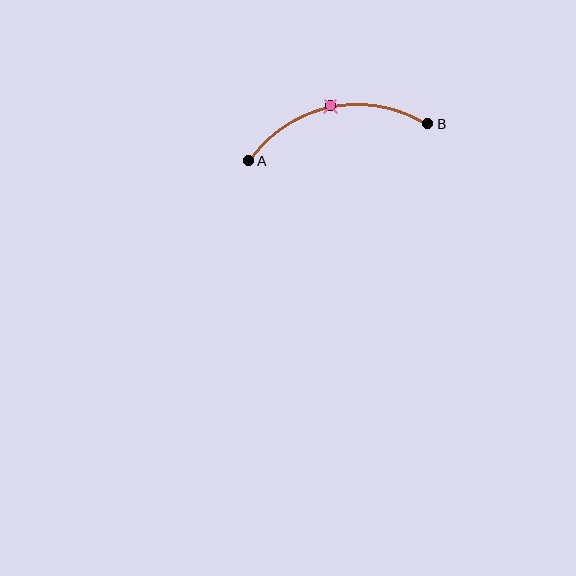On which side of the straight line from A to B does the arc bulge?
The arc bulges above the straight line connecting A and B.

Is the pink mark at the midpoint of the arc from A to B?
Yes. The pink mark lies on the arc at equal arc-length from both A and B — it is the arc midpoint.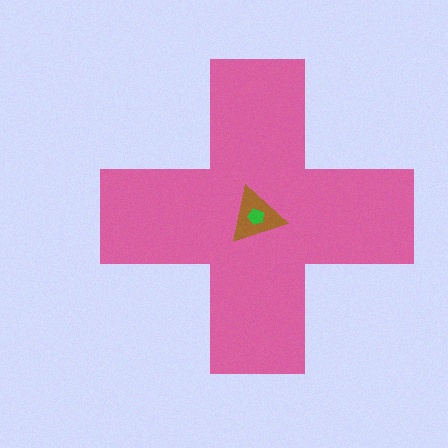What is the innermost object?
The green pentagon.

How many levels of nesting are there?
3.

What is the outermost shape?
The pink cross.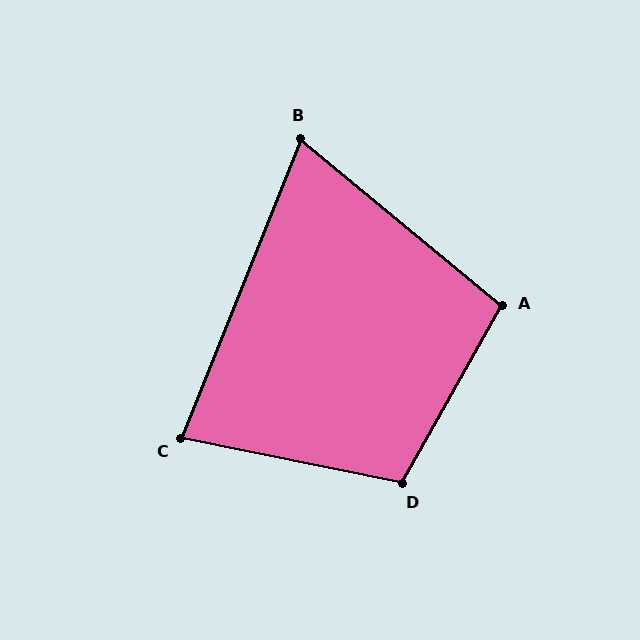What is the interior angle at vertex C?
Approximately 80 degrees (acute).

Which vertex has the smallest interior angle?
B, at approximately 72 degrees.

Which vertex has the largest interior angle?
D, at approximately 108 degrees.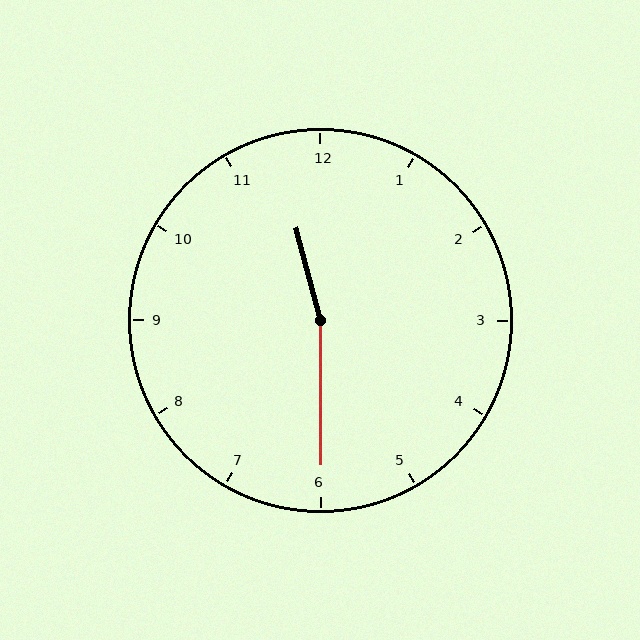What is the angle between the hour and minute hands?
Approximately 165 degrees.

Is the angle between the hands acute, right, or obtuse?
It is obtuse.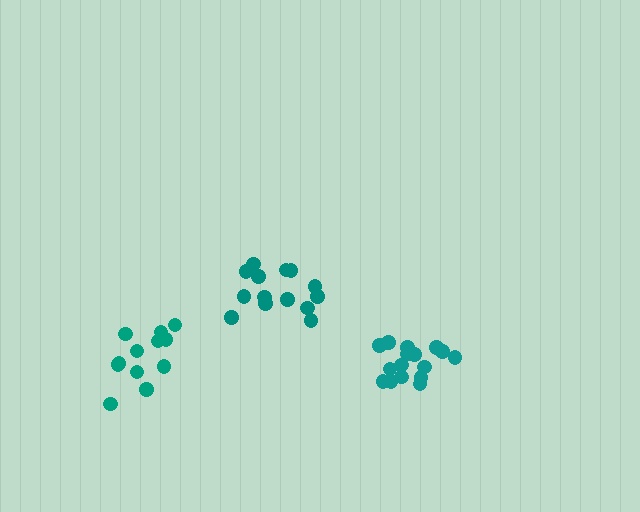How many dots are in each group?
Group 1: 12 dots, Group 2: 14 dots, Group 3: 16 dots (42 total).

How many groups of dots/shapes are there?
There are 3 groups.